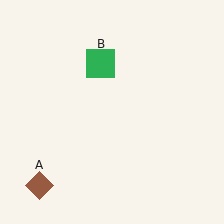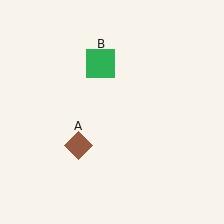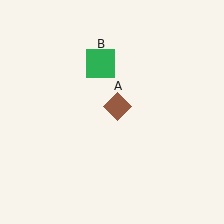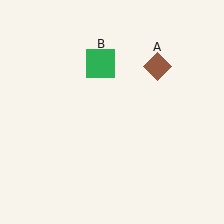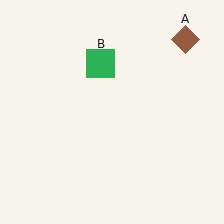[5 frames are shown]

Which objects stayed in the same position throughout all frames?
Green square (object B) remained stationary.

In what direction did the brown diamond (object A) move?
The brown diamond (object A) moved up and to the right.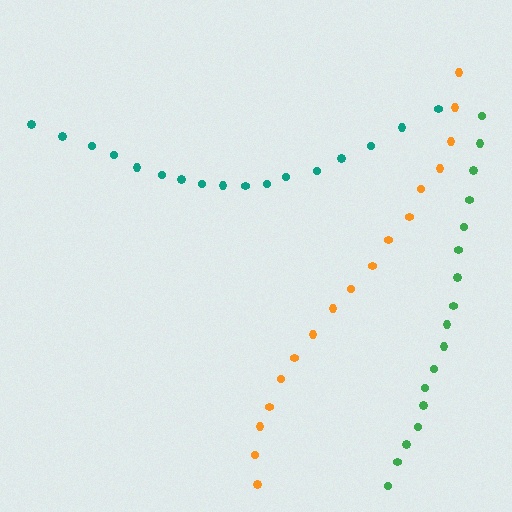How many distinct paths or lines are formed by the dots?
There are 3 distinct paths.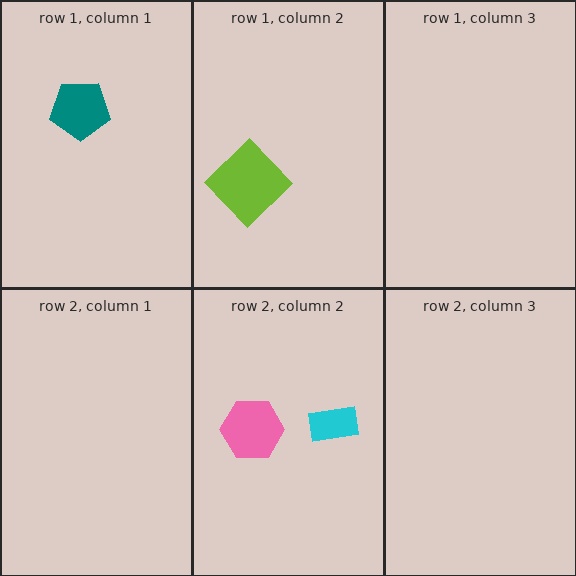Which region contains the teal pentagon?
The row 1, column 1 region.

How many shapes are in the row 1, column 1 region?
1.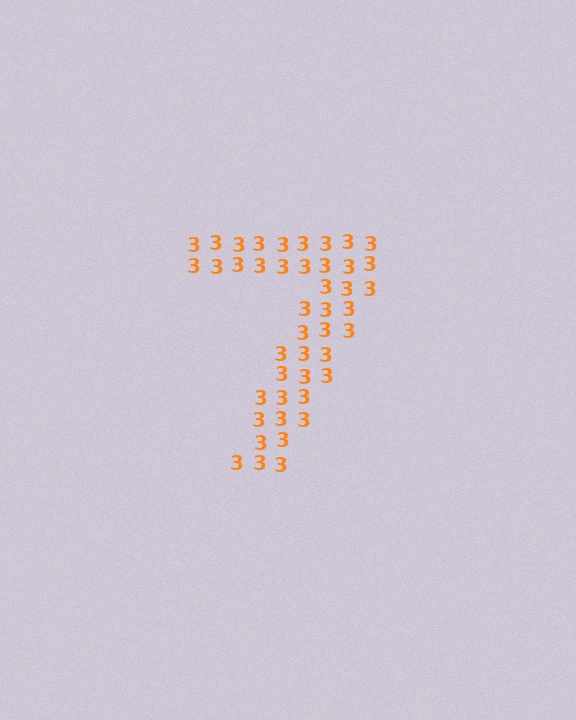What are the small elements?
The small elements are digit 3's.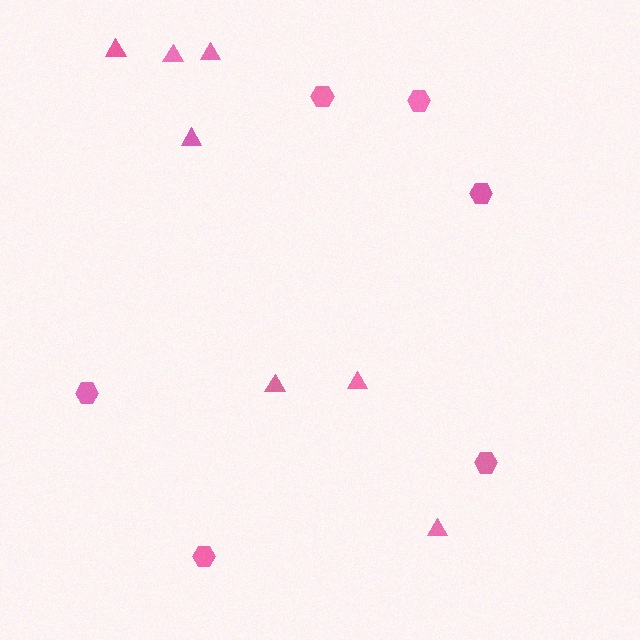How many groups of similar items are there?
There are 2 groups: one group of triangles (7) and one group of hexagons (6).